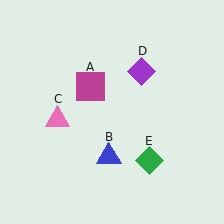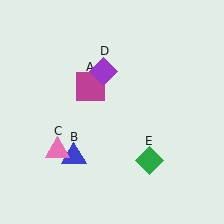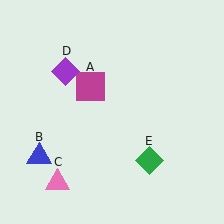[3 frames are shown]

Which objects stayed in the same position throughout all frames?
Magenta square (object A) and green diamond (object E) remained stationary.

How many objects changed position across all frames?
3 objects changed position: blue triangle (object B), pink triangle (object C), purple diamond (object D).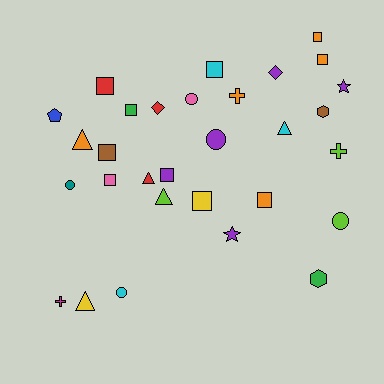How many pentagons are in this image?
There is 1 pentagon.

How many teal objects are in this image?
There is 1 teal object.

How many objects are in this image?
There are 30 objects.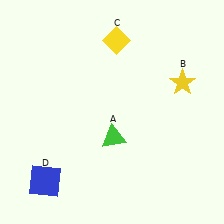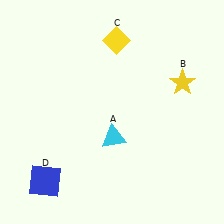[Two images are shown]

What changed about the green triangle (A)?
In Image 1, A is green. In Image 2, it changed to cyan.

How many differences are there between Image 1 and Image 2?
There is 1 difference between the two images.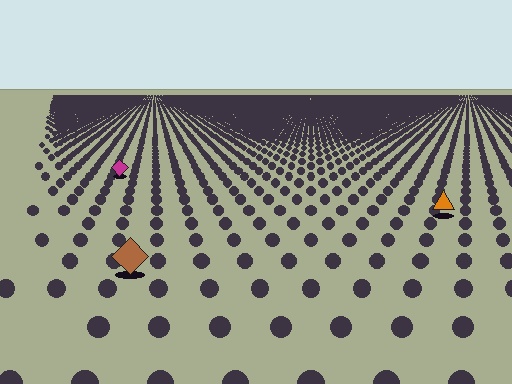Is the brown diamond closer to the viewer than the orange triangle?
Yes. The brown diamond is closer — you can tell from the texture gradient: the ground texture is coarser near it.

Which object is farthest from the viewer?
The magenta diamond is farthest from the viewer. It appears smaller and the ground texture around it is denser.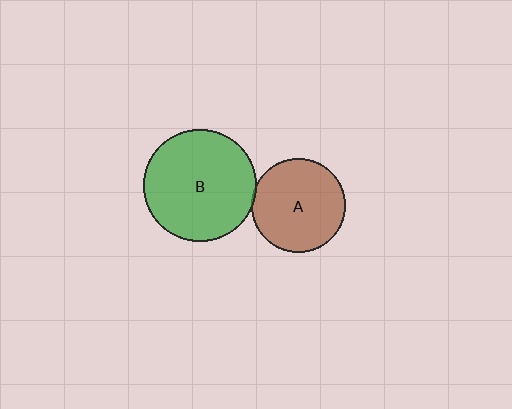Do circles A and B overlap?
Yes.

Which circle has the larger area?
Circle B (green).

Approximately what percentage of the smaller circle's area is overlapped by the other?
Approximately 5%.